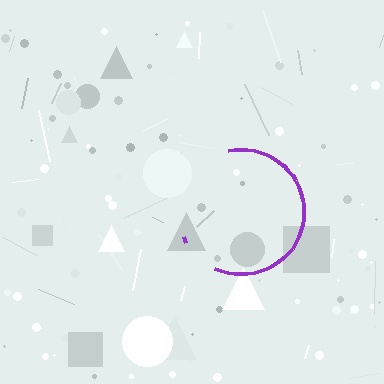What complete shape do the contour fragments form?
The contour fragments form a circle.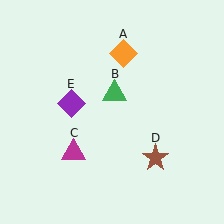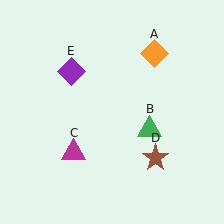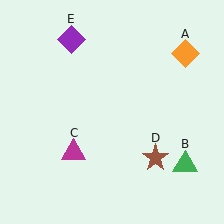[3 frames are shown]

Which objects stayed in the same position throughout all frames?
Magenta triangle (object C) and brown star (object D) remained stationary.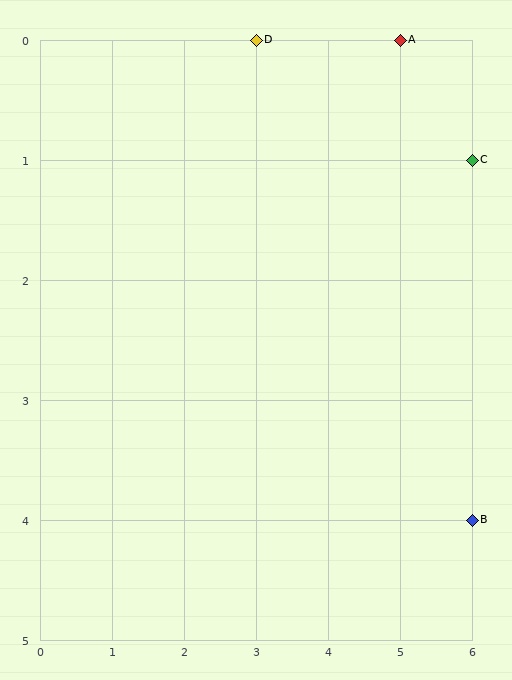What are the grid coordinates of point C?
Point C is at grid coordinates (6, 1).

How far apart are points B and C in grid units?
Points B and C are 3 rows apart.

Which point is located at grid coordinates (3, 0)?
Point D is at (3, 0).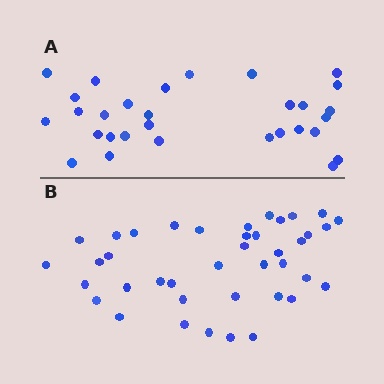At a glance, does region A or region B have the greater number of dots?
Region B (the bottom region) has more dots.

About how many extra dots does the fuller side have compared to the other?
Region B has roughly 10 or so more dots than region A.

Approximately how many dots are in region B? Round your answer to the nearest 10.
About 40 dots.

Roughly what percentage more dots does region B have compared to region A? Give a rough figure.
About 35% more.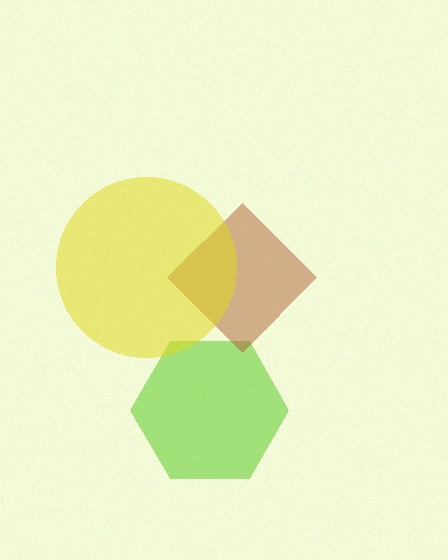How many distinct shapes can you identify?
There are 3 distinct shapes: a lime hexagon, a brown diamond, a yellow circle.